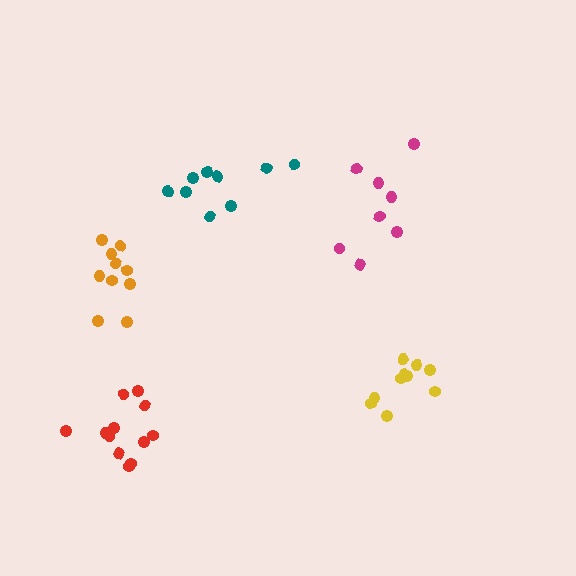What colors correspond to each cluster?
The clusters are colored: red, magenta, orange, teal, yellow.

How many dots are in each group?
Group 1: 12 dots, Group 2: 8 dots, Group 3: 10 dots, Group 4: 9 dots, Group 5: 10 dots (49 total).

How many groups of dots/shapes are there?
There are 5 groups.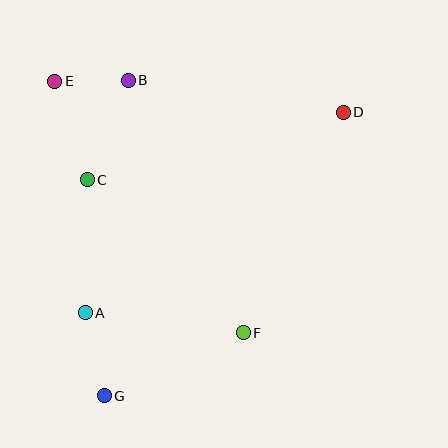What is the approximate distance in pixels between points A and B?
The distance between A and B is approximately 236 pixels.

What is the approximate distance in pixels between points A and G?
The distance between A and G is approximately 85 pixels.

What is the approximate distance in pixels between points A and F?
The distance between A and F is approximately 159 pixels.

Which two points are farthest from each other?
Points D and G are farthest from each other.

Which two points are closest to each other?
Points B and E are closest to each other.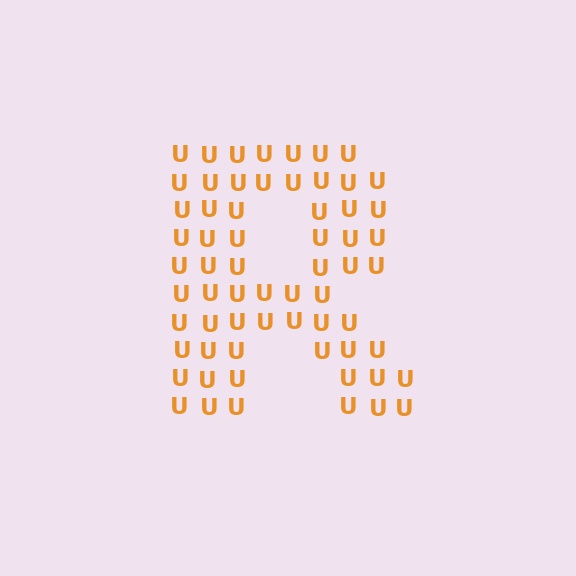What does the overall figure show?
The overall figure shows the letter R.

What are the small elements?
The small elements are letter U's.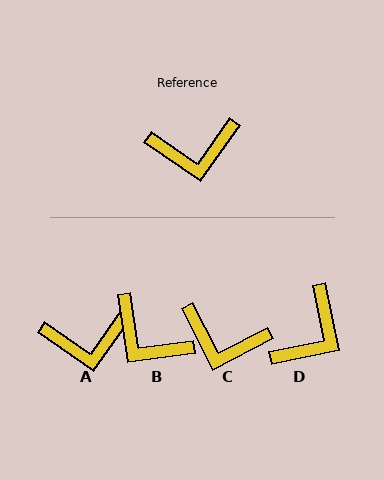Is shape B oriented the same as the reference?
No, it is off by about 47 degrees.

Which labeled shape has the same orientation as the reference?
A.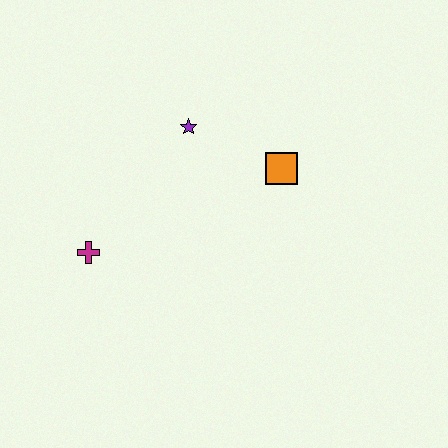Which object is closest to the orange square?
The purple star is closest to the orange square.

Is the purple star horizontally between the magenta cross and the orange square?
Yes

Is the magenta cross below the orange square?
Yes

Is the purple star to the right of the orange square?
No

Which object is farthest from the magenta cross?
The orange square is farthest from the magenta cross.